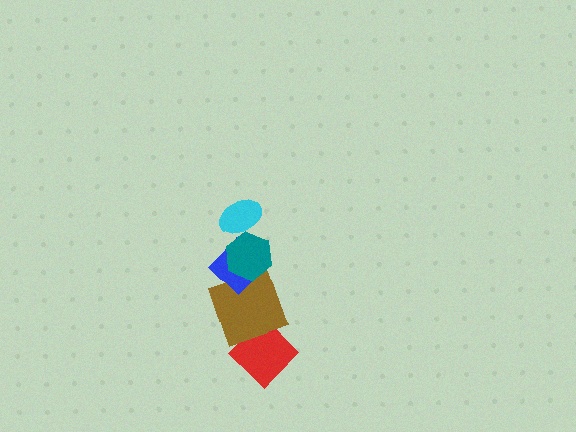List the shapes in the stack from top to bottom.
From top to bottom: the cyan ellipse, the teal hexagon, the blue diamond, the brown square, the red diamond.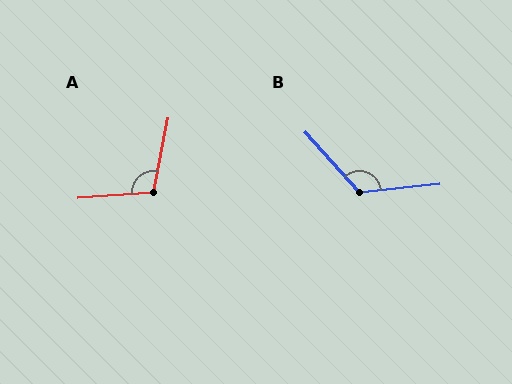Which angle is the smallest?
A, at approximately 105 degrees.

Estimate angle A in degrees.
Approximately 105 degrees.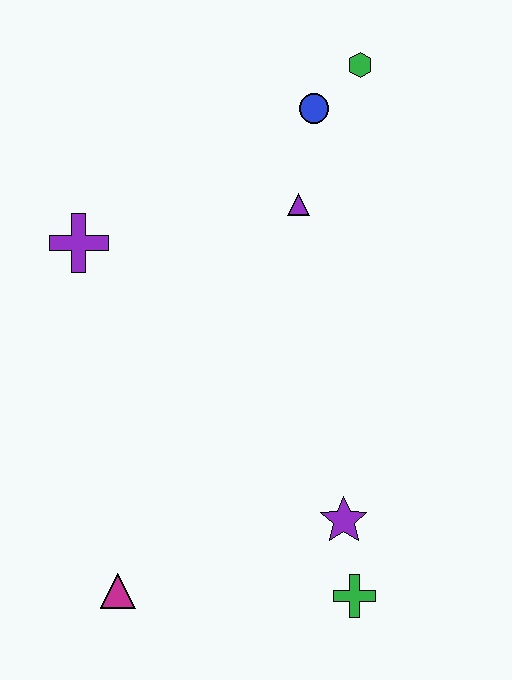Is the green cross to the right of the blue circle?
Yes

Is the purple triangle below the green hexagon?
Yes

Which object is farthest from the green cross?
The green hexagon is farthest from the green cross.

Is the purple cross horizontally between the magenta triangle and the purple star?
No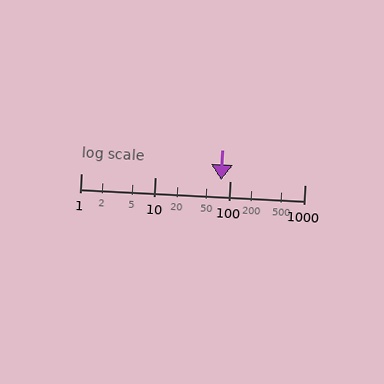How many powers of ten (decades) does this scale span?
The scale spans 3 decades, from 1 to 1000.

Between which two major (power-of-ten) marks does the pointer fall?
The pointer is between 10 and 100.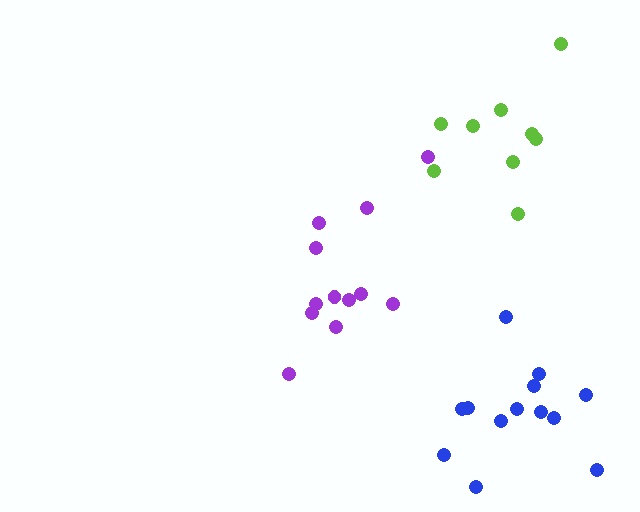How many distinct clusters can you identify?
There are 3 distinct clusters.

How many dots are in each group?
Group 1: 12 dots, Group 2: 13 dots, Group 3: 9 dots (34 total).